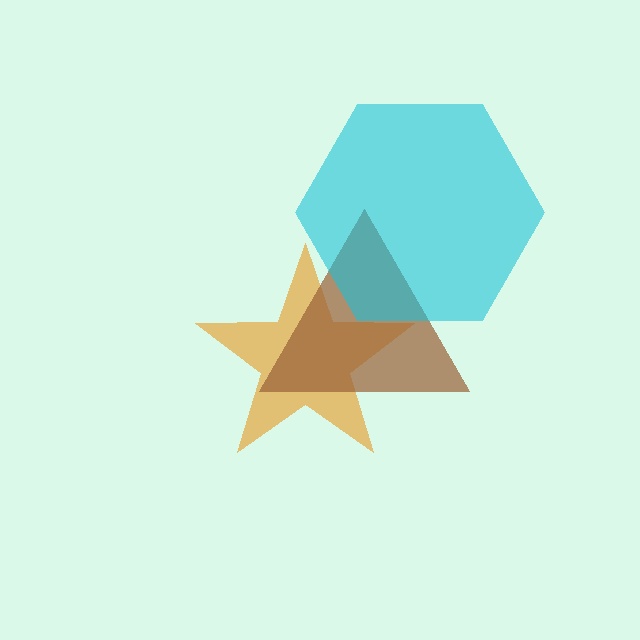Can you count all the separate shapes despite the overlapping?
Yes, there are 3 separate shapes.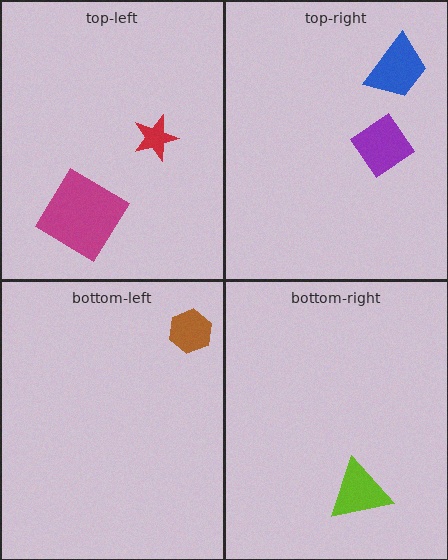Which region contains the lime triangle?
The bottom-right region.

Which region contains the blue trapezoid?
The top-right region.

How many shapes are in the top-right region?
2.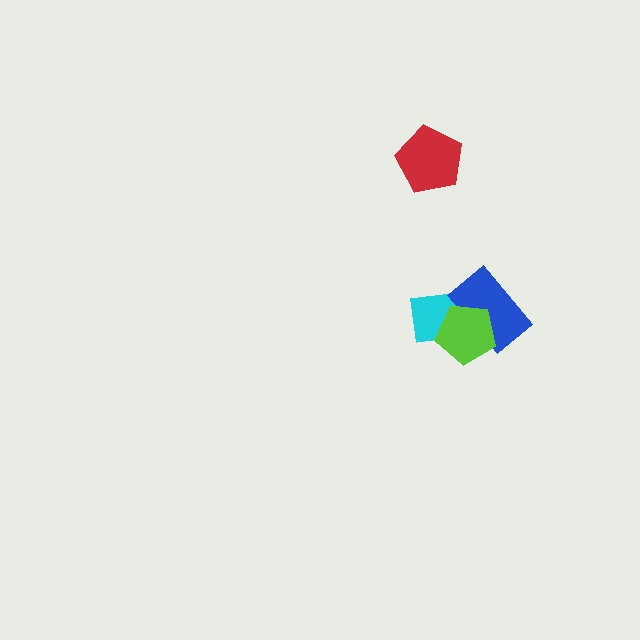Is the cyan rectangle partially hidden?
Yes, it is partially covered by another shape.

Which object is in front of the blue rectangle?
The lime pentagon is in front of the blue rectangle.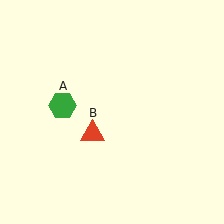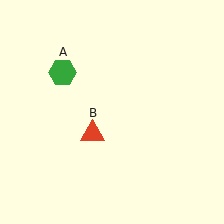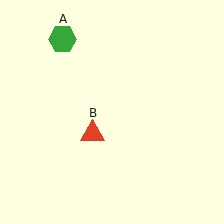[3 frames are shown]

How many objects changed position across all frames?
1 object changed position: green hexagon (object A).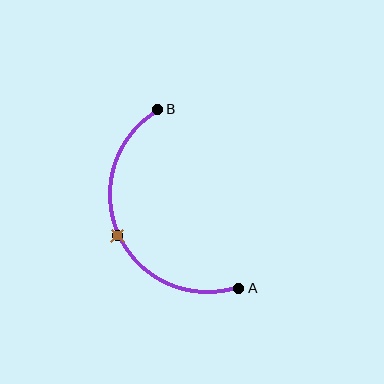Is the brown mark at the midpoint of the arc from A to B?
Yes. The brown mark lies on the arc at equal arc-length from both A and B — it is the arc midpoint.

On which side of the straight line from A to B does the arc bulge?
The arc bulges to the left of the straight line connecting A and B.